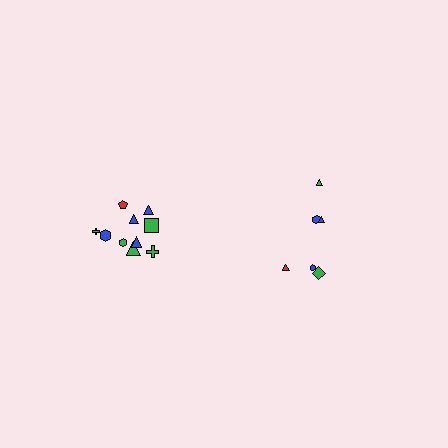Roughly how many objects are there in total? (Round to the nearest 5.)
Roughly 15 objects in total.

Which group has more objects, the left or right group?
The left group.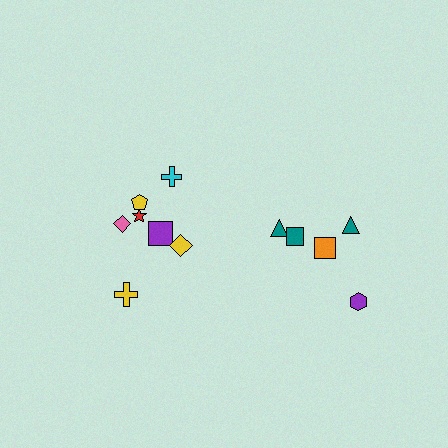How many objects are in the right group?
There are 5 objects.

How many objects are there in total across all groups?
There are 12 objects.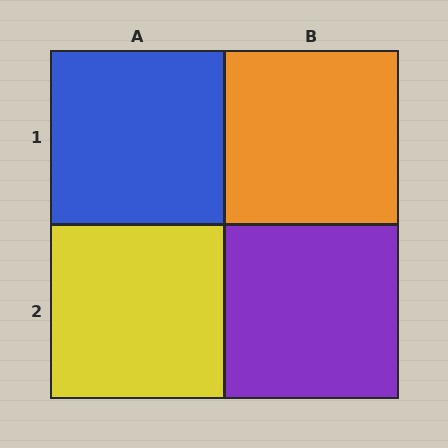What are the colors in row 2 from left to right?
Yellow, purple.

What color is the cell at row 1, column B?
Orange.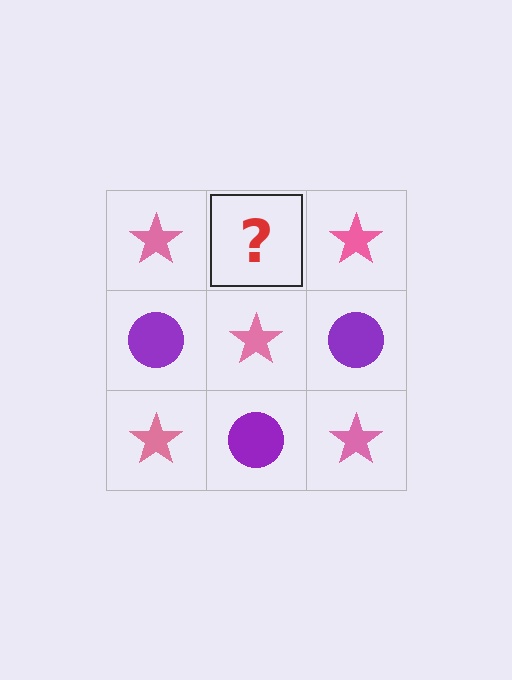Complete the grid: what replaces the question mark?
The question mark should be replaced with a purple circle.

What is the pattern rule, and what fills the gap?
The rule is that it alternates pink star and purple circle in a checkerboard pattern. The gap should be filled with a purple circle.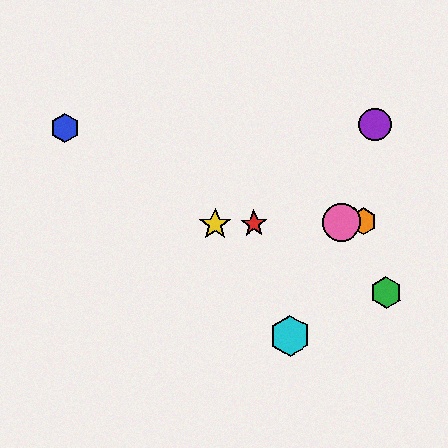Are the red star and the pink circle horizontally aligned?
Yes, both are at y≈224.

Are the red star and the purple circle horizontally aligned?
No, the red star is at y≈224 and the purple circle is at y≈125.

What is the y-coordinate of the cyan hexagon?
The cyan hexagon is at y≈336.